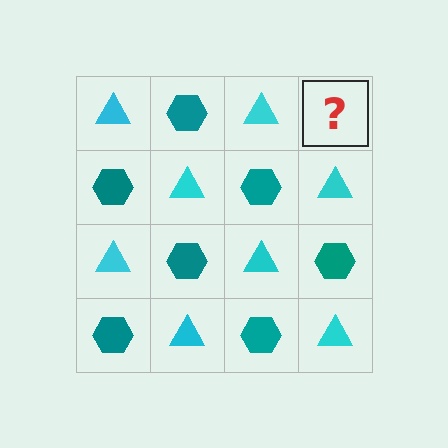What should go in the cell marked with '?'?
The missing cell should contain a teal hexagon.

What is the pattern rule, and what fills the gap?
The rule is that it alternates cyan triangle and teal hexagon in a checkerboard pattern. The gap should be filled with a teal hexagon.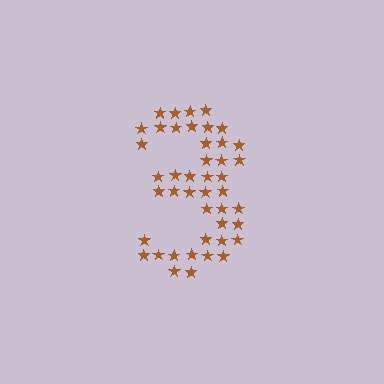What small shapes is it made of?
It is made of small stars.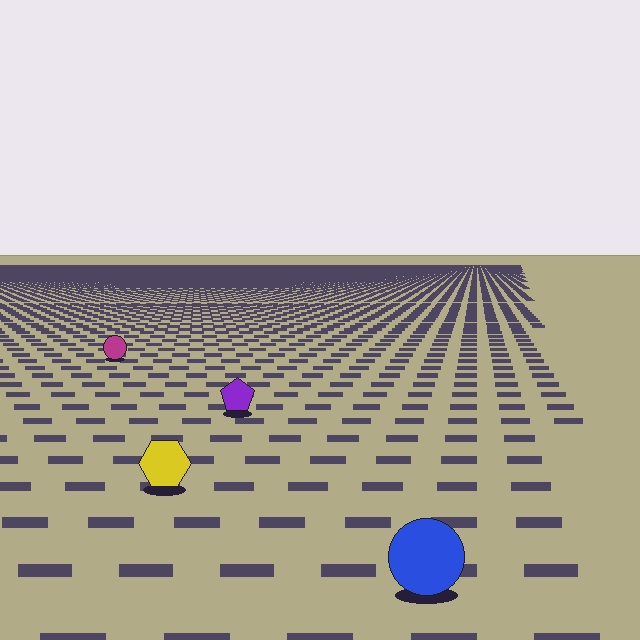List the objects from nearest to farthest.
From nearest to farthest: the blue circle, the yellow hexagon, the purple pentagon, the magenta circle.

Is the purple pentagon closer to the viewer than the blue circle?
No. The blue circle is closer — you can tell from the texture gradient: the ground texture is coarser near it.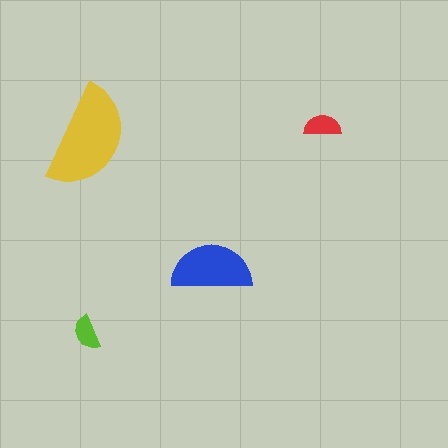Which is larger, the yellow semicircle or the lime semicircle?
The yellow one.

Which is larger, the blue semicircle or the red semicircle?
The blue one.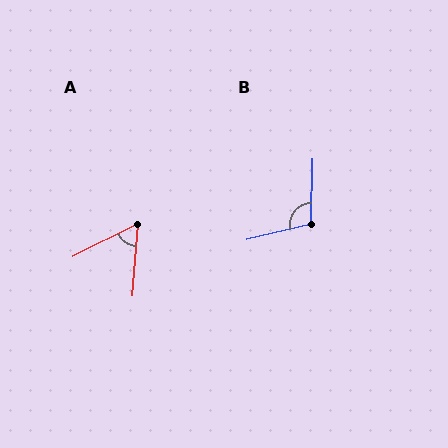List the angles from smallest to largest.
A (59°), B (105°).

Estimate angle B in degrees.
Approximately 105 degrees.